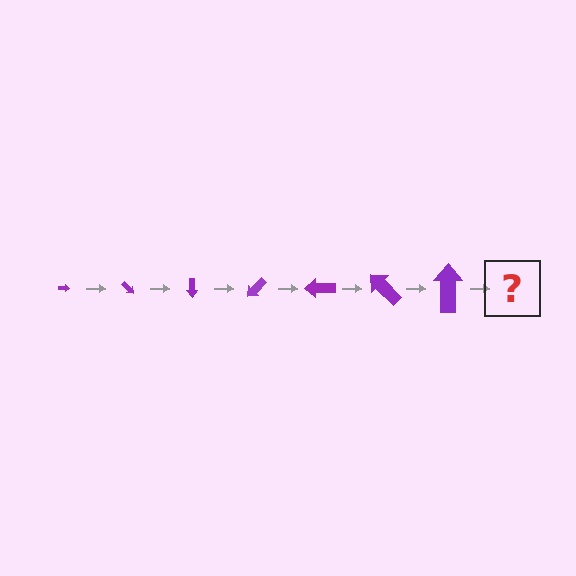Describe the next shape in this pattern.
It should be an arrow, larger than the previous one and rotated 315 degrees from the start.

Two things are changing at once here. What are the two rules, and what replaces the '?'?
The two rules are that the arrow grows larger each step and it rotates 45 degrees each step. The '?' should be an arrow, larger than the previous one and rotated 315 degrees from the start.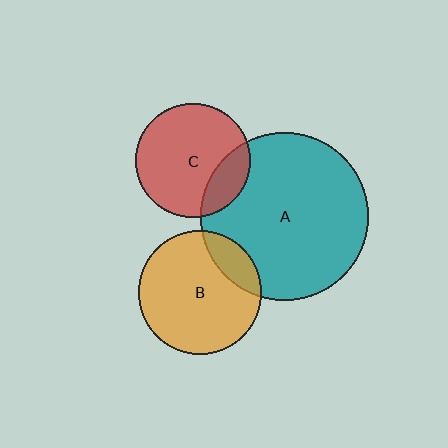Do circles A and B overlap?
Yes.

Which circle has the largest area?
Circle A (teal).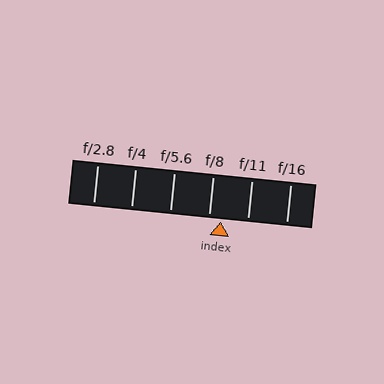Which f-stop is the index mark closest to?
The index mark is closest to f/8.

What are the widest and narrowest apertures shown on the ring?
The widest aperture shown is f/2.8 and the narrowest is f/16.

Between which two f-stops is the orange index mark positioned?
The index mark is between f/8 and f/11.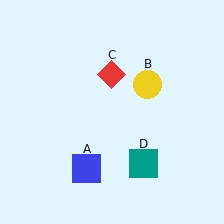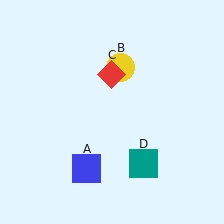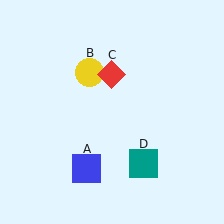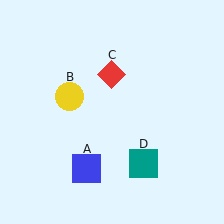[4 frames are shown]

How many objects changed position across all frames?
1 object changed position: yellow circle (object B).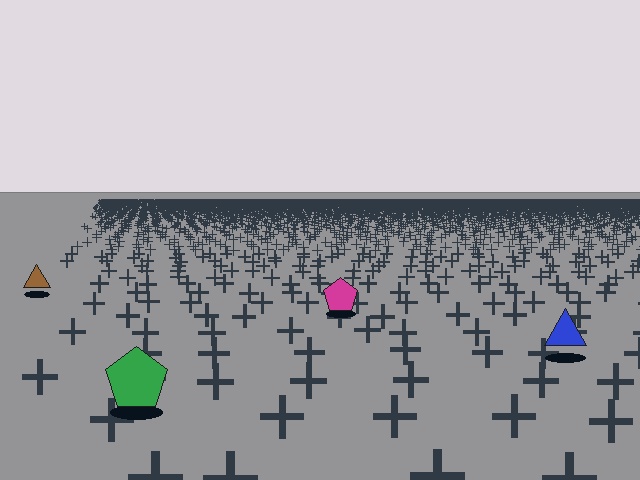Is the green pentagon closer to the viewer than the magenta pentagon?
Yes. The green pentagon is closer — you can tell from the texture gradient: the ground texture is coarser near it.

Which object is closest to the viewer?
The green pentagon is closest. The texture marks near it are larger and more spread out.